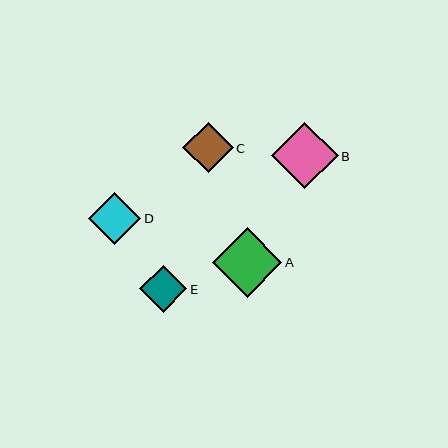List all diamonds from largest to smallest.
From largest to smallest: A, B, D, C, E.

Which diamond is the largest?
Diamond A is the largest with a size of approximately 69 pixels.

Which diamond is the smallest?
Diamond E is the smallest with a size of approximately 47 pixels.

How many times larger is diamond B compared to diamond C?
Diamond B is approximately 1.3 times the size of diamond C.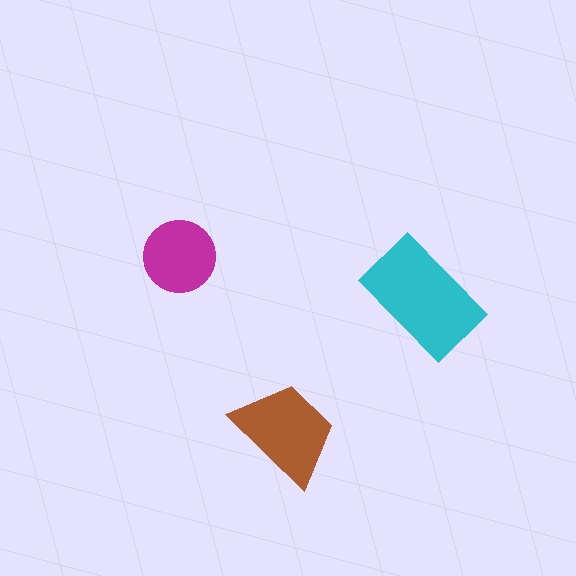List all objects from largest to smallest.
The cyan rectangle, the brown trapezoid, the magenta circle.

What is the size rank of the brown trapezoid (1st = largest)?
2nd.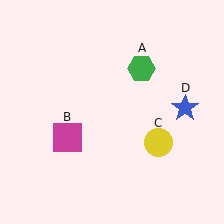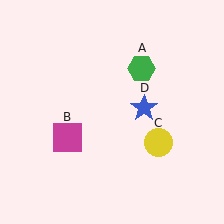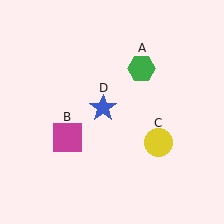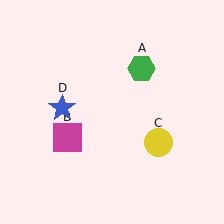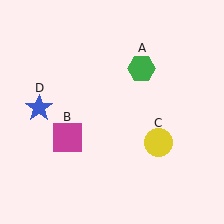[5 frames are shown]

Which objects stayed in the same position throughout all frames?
Green hexagon (object A) and magenta square (object B) and yellow circle (object C) remained stationary.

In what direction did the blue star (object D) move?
The blue star (object D) moved left.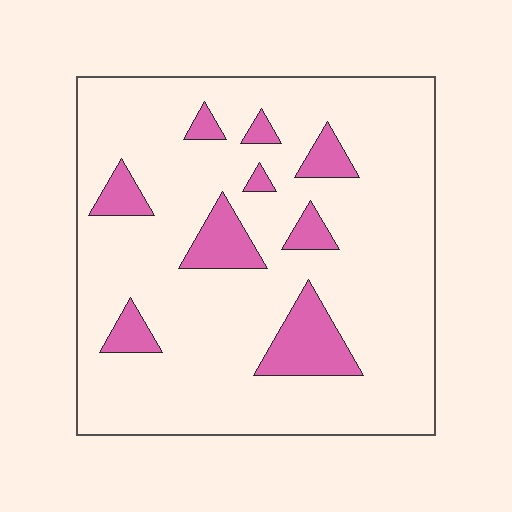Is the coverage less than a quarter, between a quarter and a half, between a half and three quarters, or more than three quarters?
Less than a quarter.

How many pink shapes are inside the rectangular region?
9.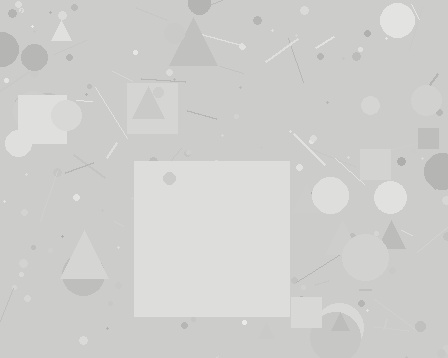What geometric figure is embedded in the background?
A square is embedded in the background.